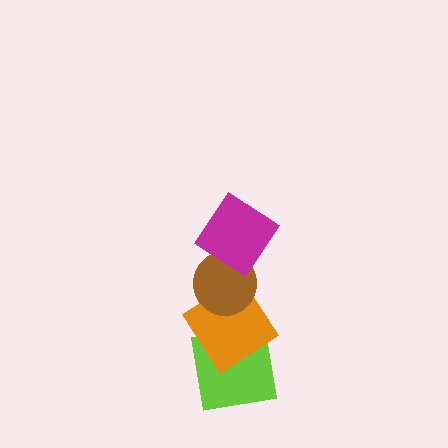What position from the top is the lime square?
The lime square is 4th from the top.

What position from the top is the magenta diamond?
The magenta diamond is 1st from the top.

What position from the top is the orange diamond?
The orange diamond is 3rd from the top.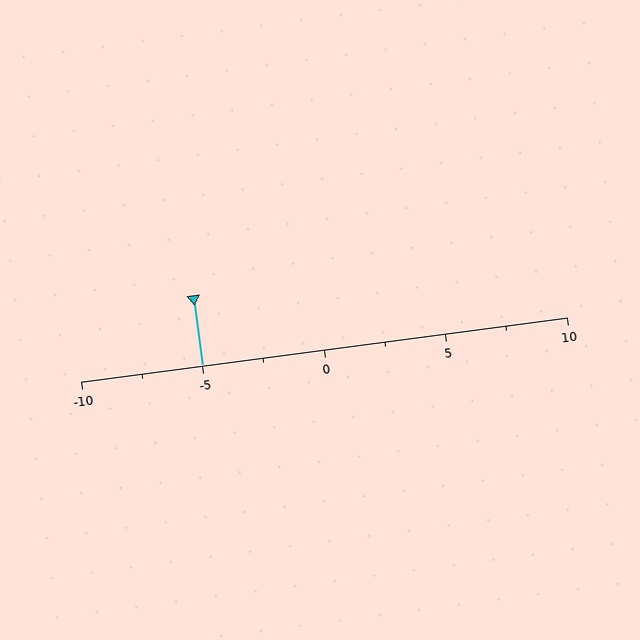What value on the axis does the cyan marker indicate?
The marker indicates approximately -5.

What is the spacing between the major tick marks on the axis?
The major ticks are spaced 5 apart.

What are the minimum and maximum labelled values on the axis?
The axis runs from -10 to 10.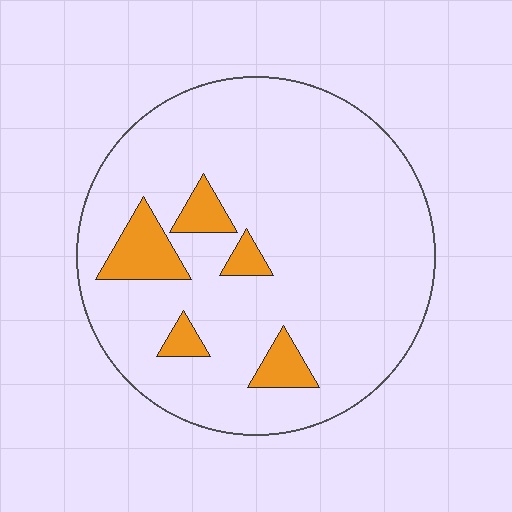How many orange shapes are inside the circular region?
5.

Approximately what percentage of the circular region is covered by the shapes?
Approximately 10%.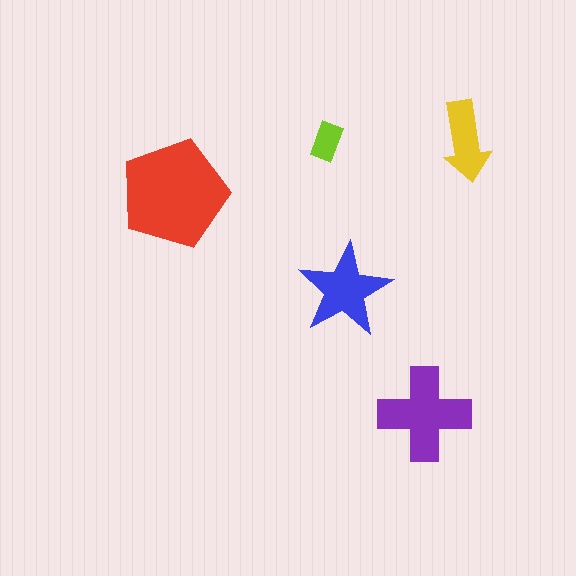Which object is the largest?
The red pentagon.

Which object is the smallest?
The lime rectangle.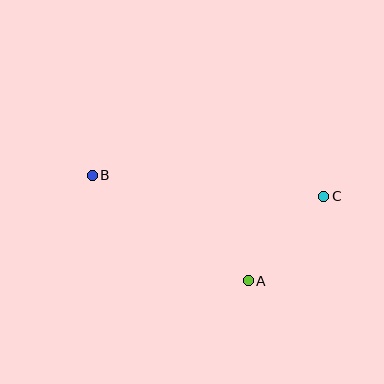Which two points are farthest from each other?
Points B and C are farthest from each other.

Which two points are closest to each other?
Points A and C are closest to each other.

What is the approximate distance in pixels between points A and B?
The distance between A and B is approximately 188 pixels.